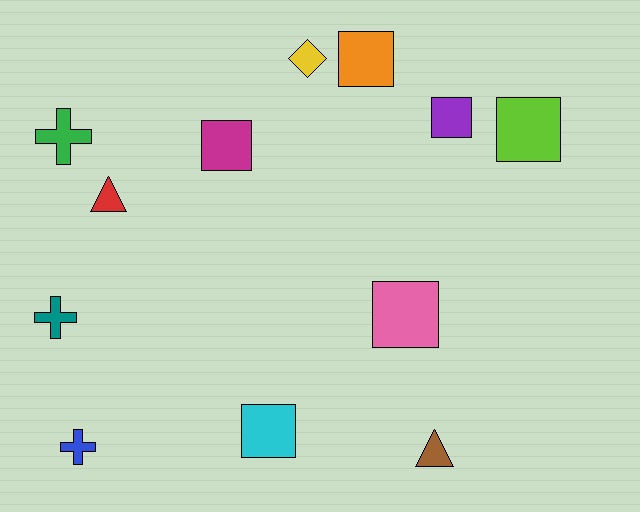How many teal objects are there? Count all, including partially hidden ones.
There is 1 teal object.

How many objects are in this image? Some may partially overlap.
There are 12 objects.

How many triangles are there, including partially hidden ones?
There are 2 triangles.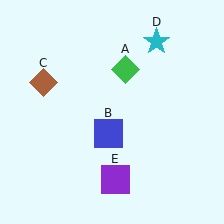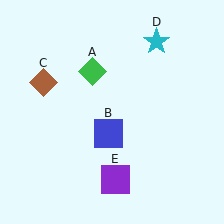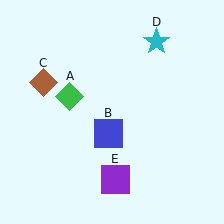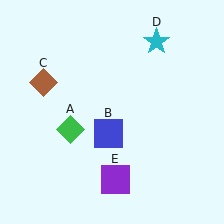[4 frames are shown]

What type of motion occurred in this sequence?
The green diamond (object A) rotated counterclockwise around the center of the scene.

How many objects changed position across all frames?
1 object changed position: green diamond (object A).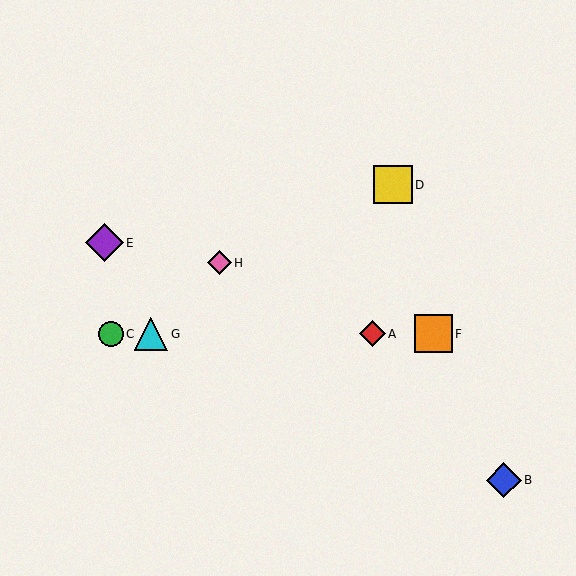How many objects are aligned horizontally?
4 objects (A, C, F, G) are aligned horizontally.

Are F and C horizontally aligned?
Yes, both are at y≈334.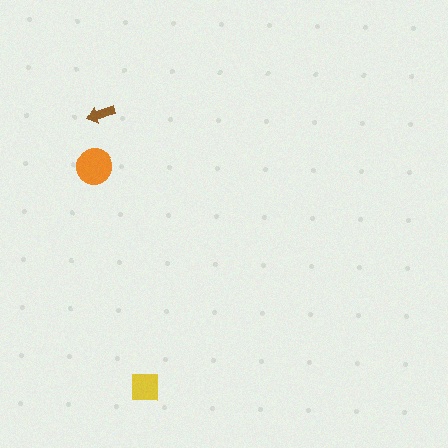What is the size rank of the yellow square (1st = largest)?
2nd.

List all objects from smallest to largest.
The brown arrow, the yellow square, the orange circle.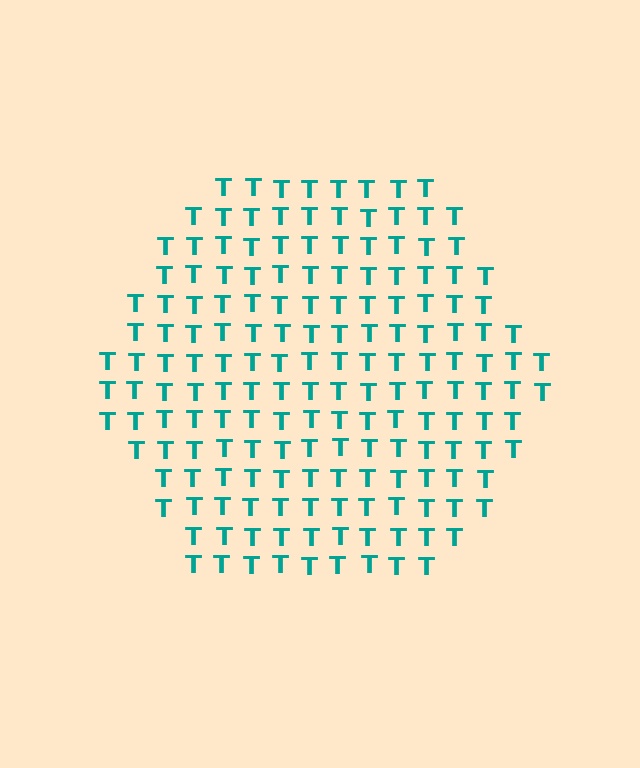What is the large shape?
The large shape is a hexagon.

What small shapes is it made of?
It is made of small letter T's.